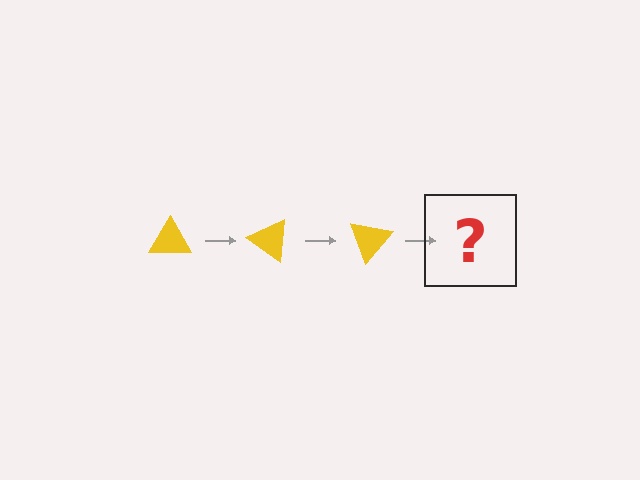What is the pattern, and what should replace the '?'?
The pattern is that the triangle rotates 35 degrees each step. The '?' should be a yellow triangle rotated 105 degrees.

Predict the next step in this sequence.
The next step is a yellow triangle rotated 105 degrees.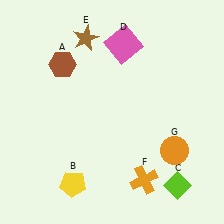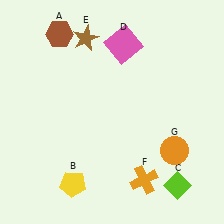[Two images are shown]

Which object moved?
The brown hexagon (A) moved up.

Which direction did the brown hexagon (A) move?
The brown hexagon (A) moved up.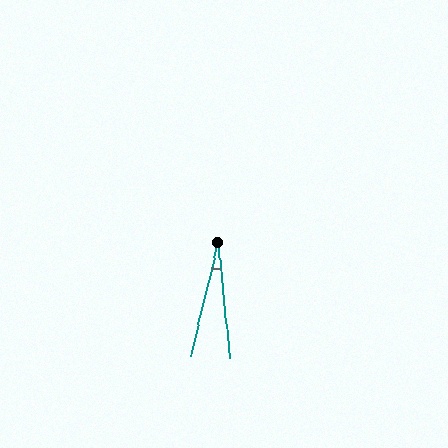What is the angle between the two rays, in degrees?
Approximately 19 degrees.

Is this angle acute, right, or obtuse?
It is acute.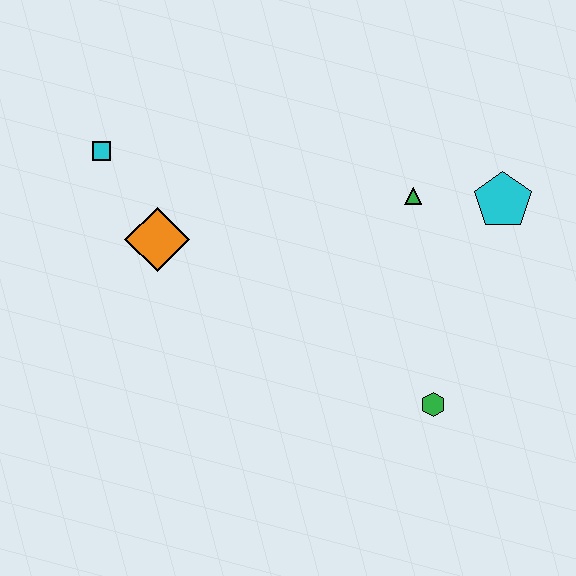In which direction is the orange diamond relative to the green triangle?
The orange diamond is to the left of the green triangle.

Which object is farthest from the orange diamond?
The cyan pentagon is farthest from the orange diamond.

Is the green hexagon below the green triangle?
Yes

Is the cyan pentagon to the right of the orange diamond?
Yes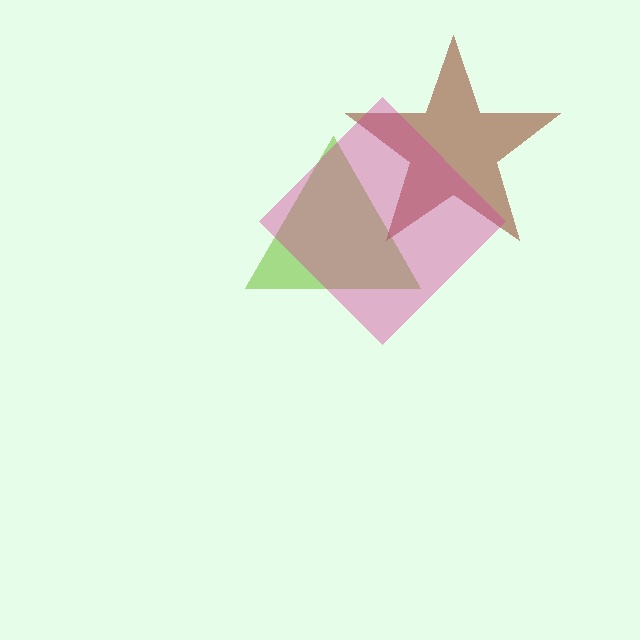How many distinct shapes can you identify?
There are 3 distinct shapes: a lime triangle, a brown star, a magenta diamond.